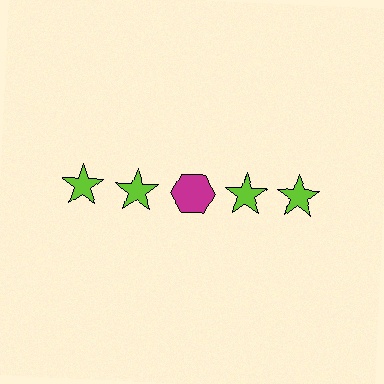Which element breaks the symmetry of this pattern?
The magenta hexagon in the top row, center column breaks the symmetry. All other shapes are lime stars.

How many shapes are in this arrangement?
There are 5 shapes arranged in a grid pattern.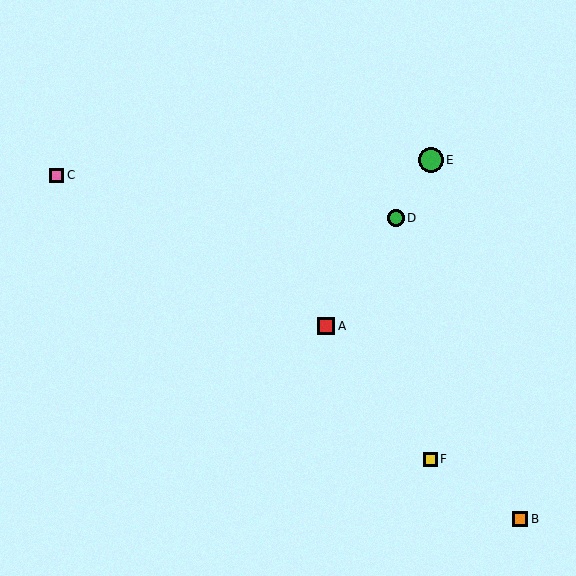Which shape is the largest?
The green circle (labeled E) is the largest.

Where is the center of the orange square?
The center of the orange square is at (520, 519).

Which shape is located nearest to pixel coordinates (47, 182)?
The pink square (labeled C) at (57, 175) is nearest to that location.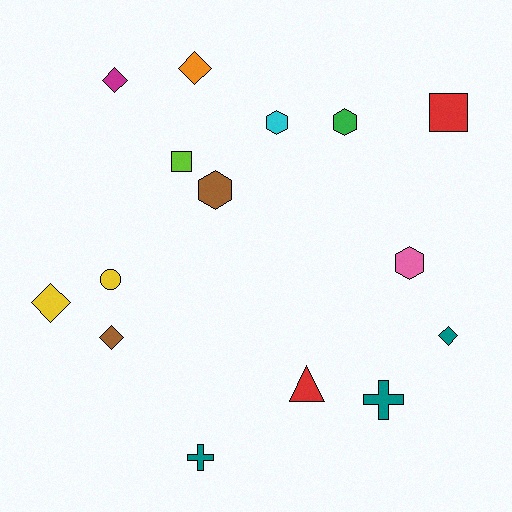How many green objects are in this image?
There is 1 green object.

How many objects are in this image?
There are 15 objects.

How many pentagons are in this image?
There are no pentagons.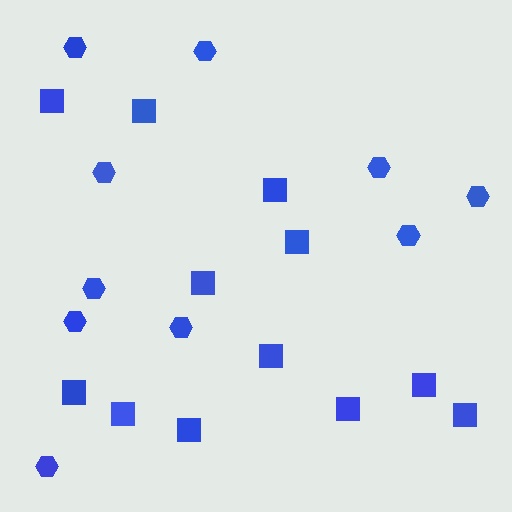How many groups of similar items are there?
There are 2 groups: one group of squares (12) and one group of hexagons (10).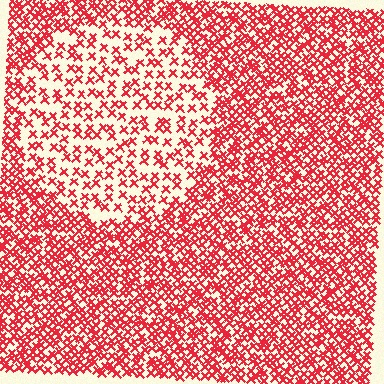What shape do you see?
I see a circle.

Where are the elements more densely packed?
The elements are more densely packed outside the circle boundary.